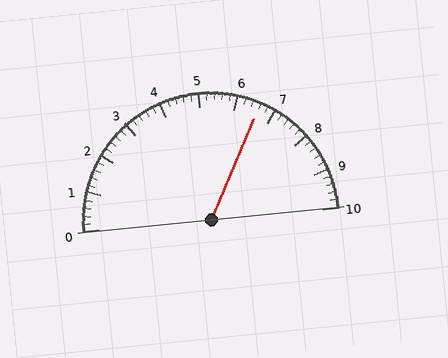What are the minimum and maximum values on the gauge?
The gauge ranges from 0 to 10.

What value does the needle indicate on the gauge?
The needle indicates approximately 6.6.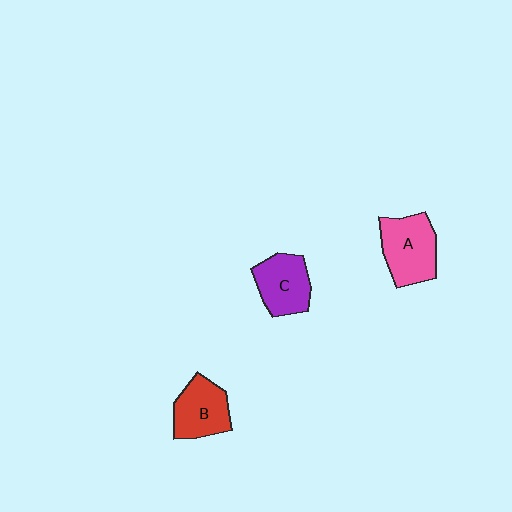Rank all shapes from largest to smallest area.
From largest to smallest: A (pink), C (purple), B (red).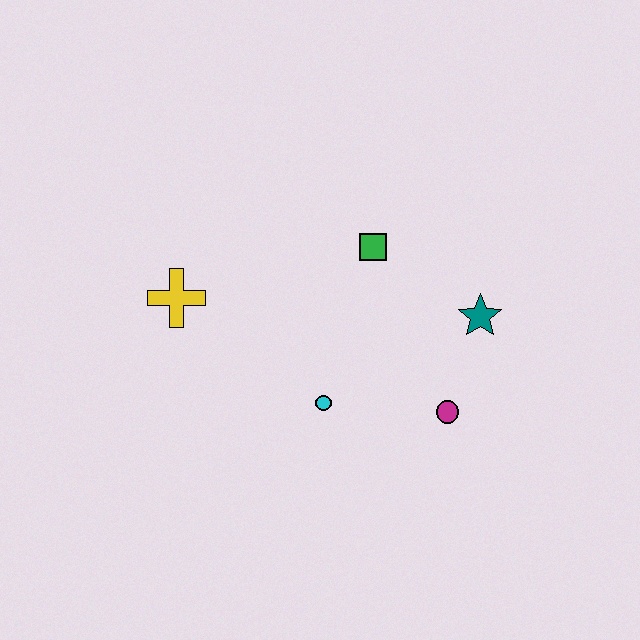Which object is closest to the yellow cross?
The cyan circle is closest to the yellow cross.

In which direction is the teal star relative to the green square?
The teal star is to the right of the green square.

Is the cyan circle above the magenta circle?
Yes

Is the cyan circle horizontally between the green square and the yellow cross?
Yes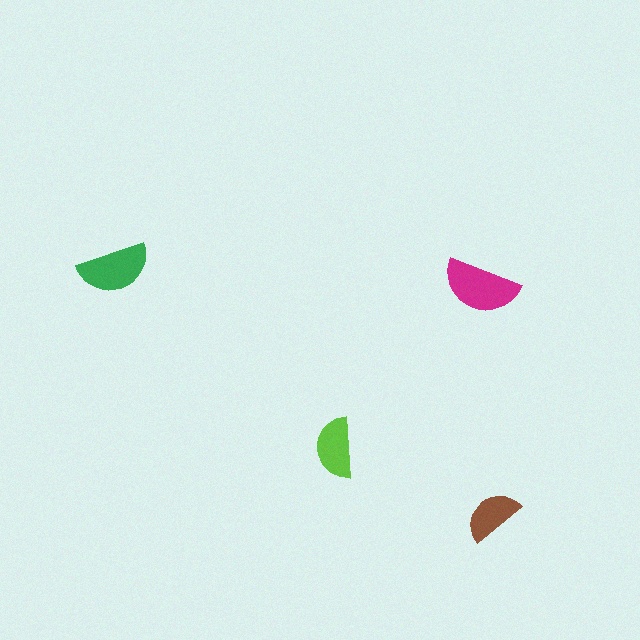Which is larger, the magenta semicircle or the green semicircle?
The magenta one.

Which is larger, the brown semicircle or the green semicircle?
The green one.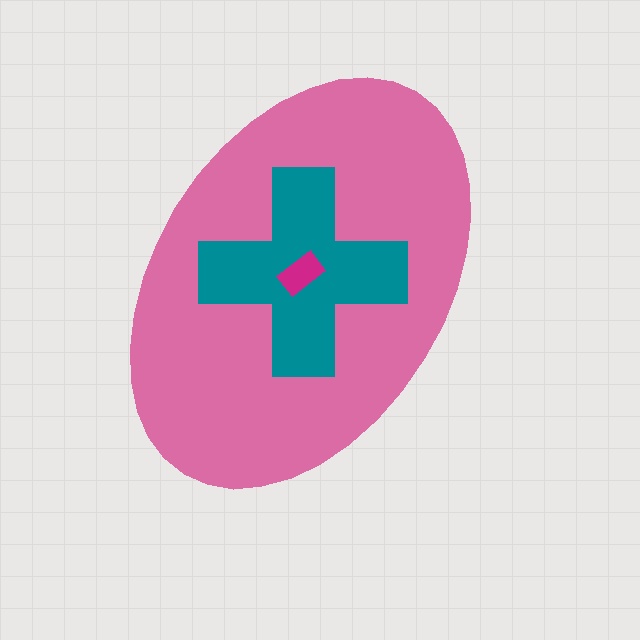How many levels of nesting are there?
3.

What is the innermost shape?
The magenta rectangle.